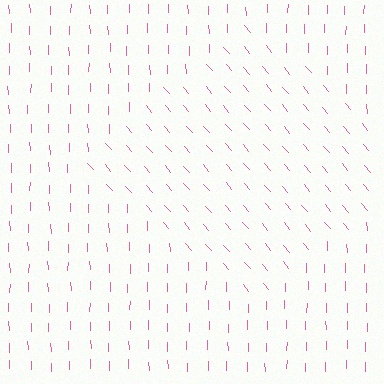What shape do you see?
I see a diamond.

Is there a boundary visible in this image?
Yes, there is a texture boundary formed by a change in line orientation.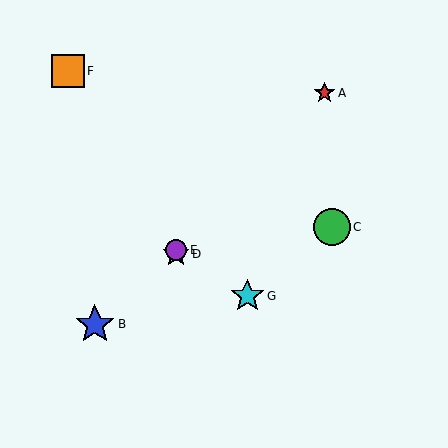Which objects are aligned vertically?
Objects D, E are aligned vertically.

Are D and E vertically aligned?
Yes, both are at x≈176.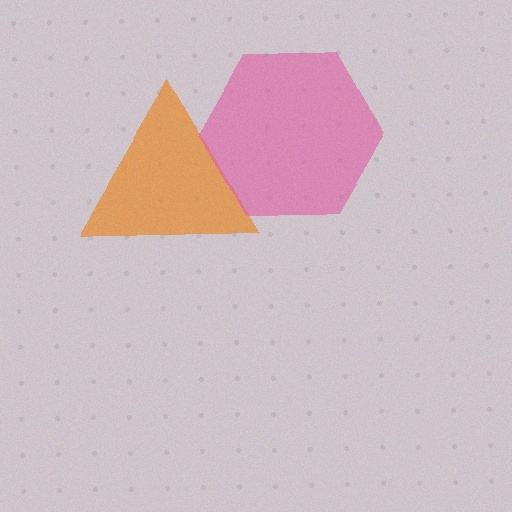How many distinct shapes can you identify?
There are 2 distinct shapes: an orange triangle, a pink hexagon.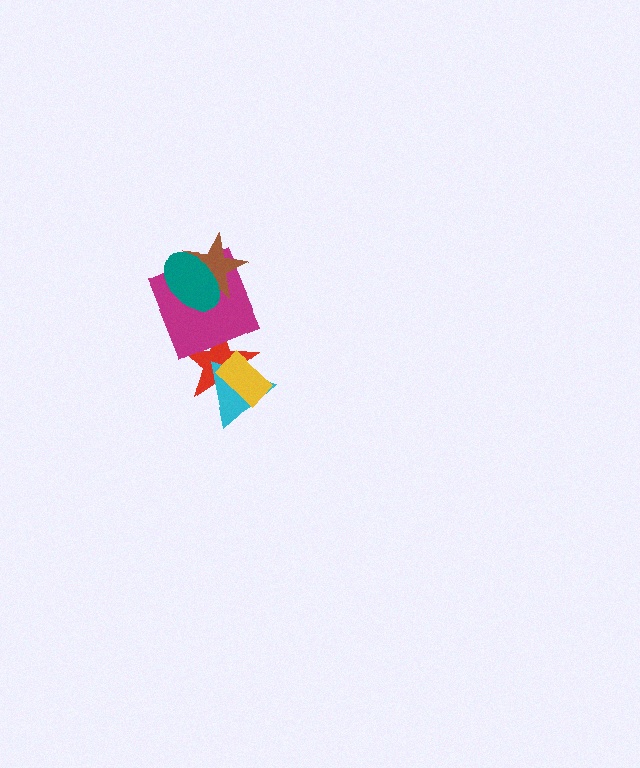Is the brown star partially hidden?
Yes, it is partially covered by another shape.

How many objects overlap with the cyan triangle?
2 objects overlap with the cyan triangle.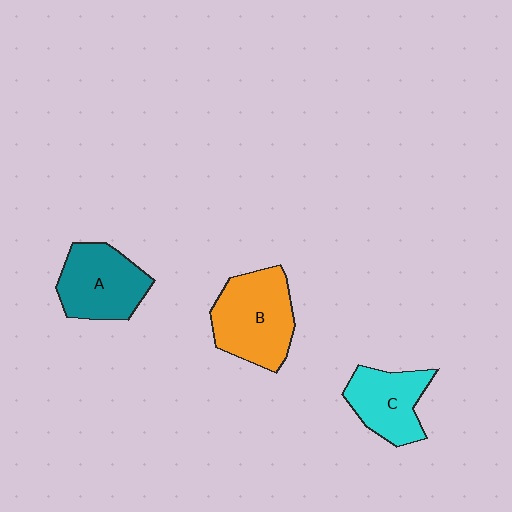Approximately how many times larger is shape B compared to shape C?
Approximately 1.4 times.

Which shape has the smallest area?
Shape C (cyan).